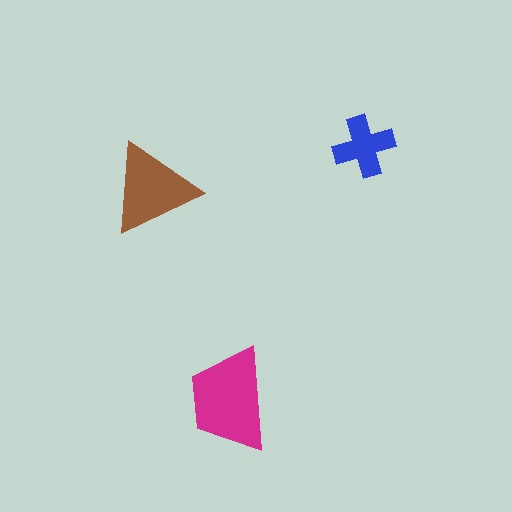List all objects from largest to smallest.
The magenta trapezoid, the brown triangle, the blue cross.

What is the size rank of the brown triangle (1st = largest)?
2nd.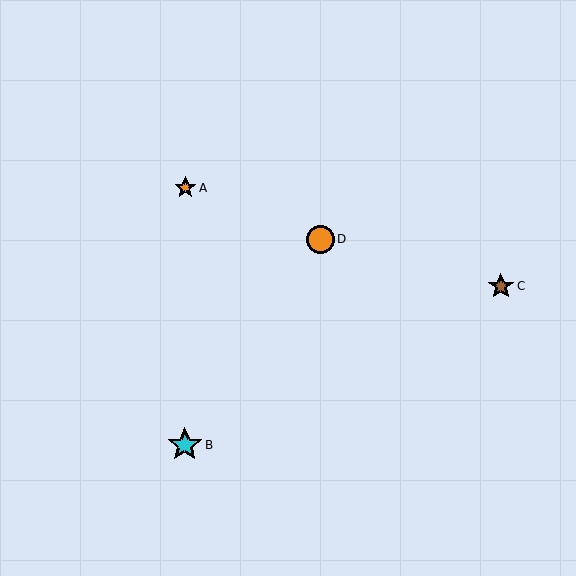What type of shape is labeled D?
Shape D is an orange circle.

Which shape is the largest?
The cyan star (labeled B) is the largest.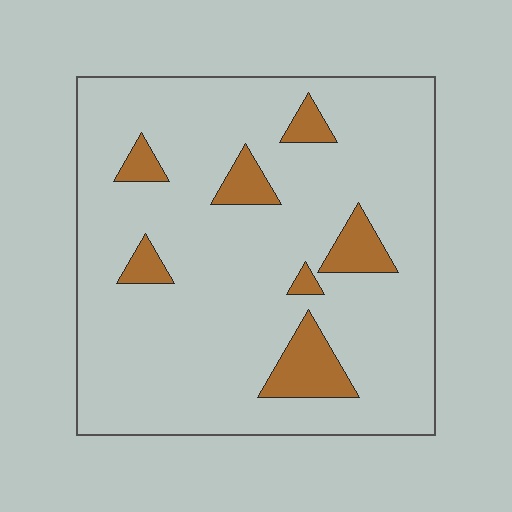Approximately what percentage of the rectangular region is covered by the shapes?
Approximately 10%.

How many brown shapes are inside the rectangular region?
7.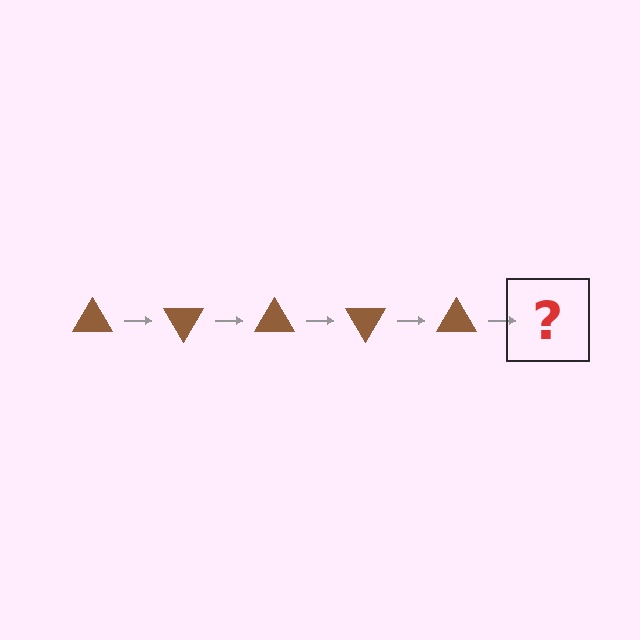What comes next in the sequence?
The next element should be a brown triangle rotated 300 degrees.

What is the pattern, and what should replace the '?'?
The pattern is that the triangle rotates 60 degrees each step. The '?' should be a brown triangle rotated 300 degrees.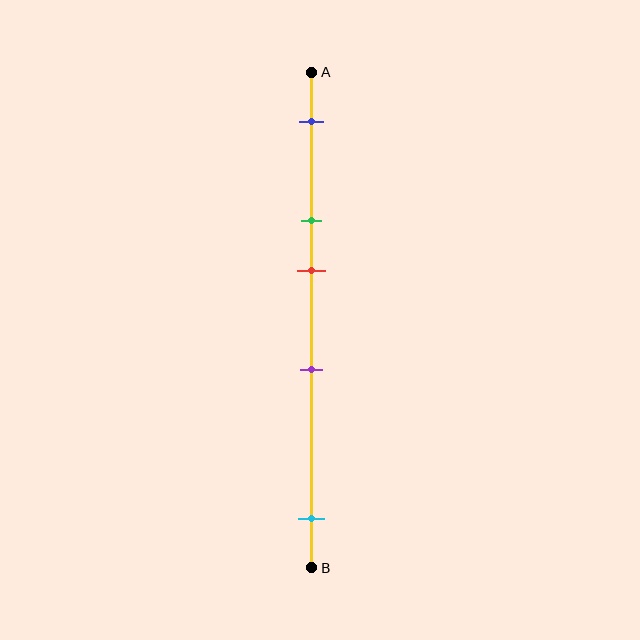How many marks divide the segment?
There are 5 marks dividing the segment.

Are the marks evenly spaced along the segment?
No, the marks are not evenly spaced.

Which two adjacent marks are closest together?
The green and red marks are the closest adjacent pair.